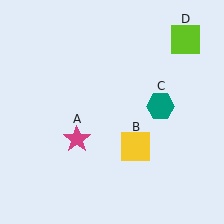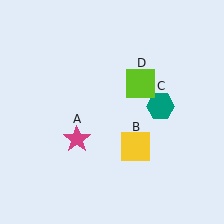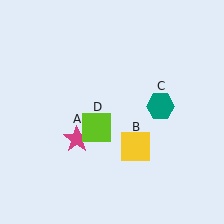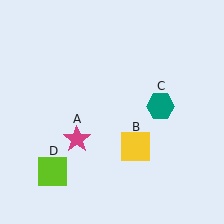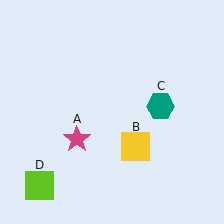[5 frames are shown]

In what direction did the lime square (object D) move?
The lime square (object D) moved down and to the left.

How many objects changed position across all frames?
1 object changed position: lime square (object D).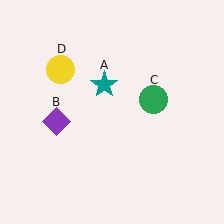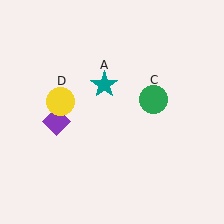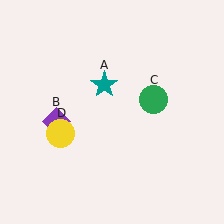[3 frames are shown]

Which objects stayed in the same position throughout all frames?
Teal star (object A) and purple diamond (object B) and green circle (object C) remained stationary.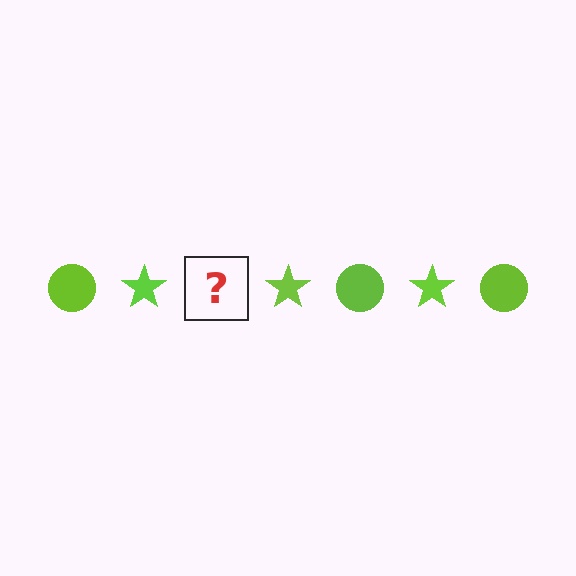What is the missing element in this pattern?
The missing element is a lime circle.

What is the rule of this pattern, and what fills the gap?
The rule is that the pattern cycles through circle, star shapes in lime. The gap should be filled with a lime circle.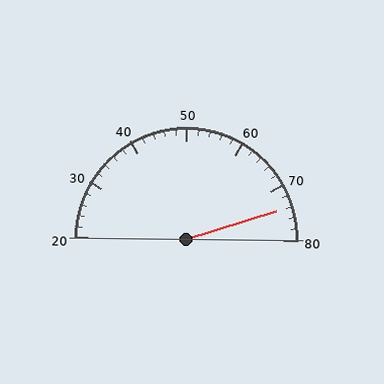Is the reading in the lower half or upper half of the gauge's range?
The reading is in the upper half of the range (20 to 80).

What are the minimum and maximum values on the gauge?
The gauge ranges from 20 to 80.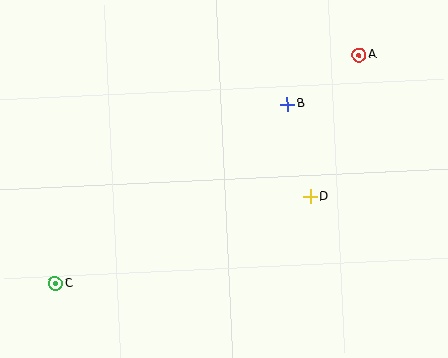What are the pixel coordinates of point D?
Point D is at (310, 197).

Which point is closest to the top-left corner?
Point C is closest to the top-left corner.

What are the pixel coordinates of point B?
Point B is at (287, 104).